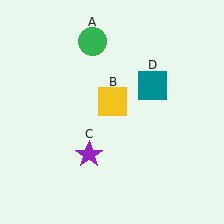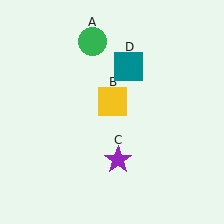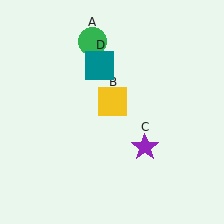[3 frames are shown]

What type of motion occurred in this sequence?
The purple star (object C), teal square (object D) rotated counterclockwise around the center of the scene.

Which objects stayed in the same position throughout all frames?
Green circle (object A) and yellow square (object B) remained stationary.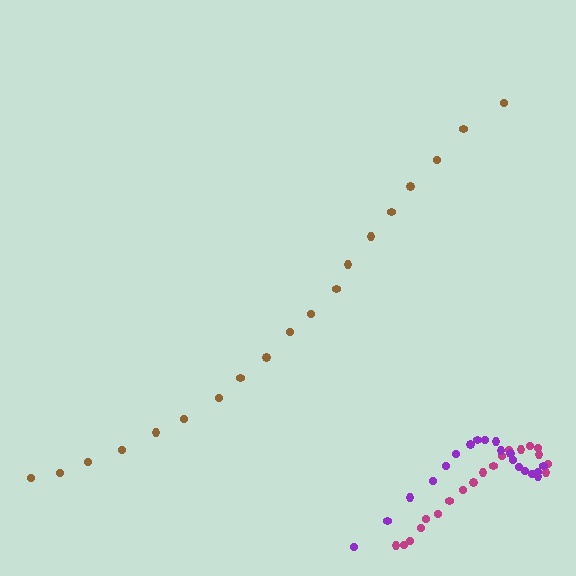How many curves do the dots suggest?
There are 3 distinct paths.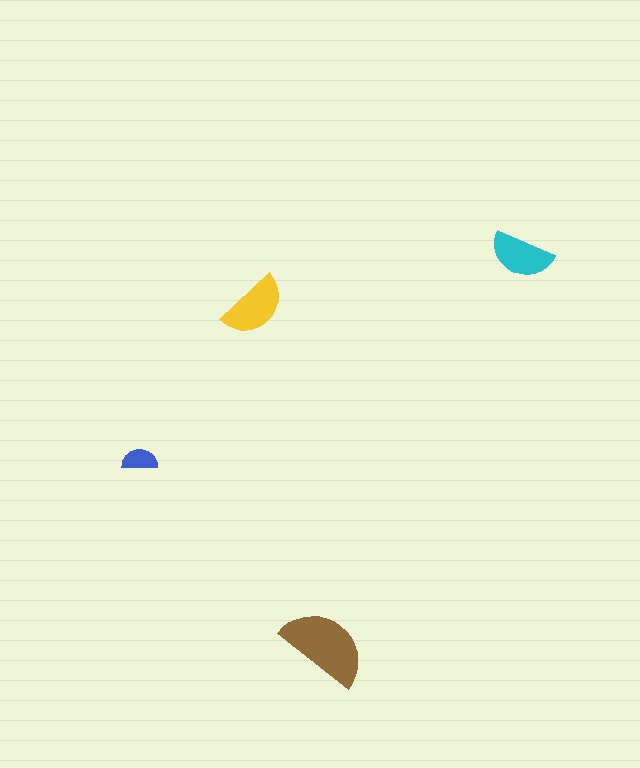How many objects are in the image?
There are 4 objects in the image.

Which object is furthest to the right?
The cyan semicircle is rightmost.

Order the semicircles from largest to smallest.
the brown one, the yellow one, the cyan one, the blue one.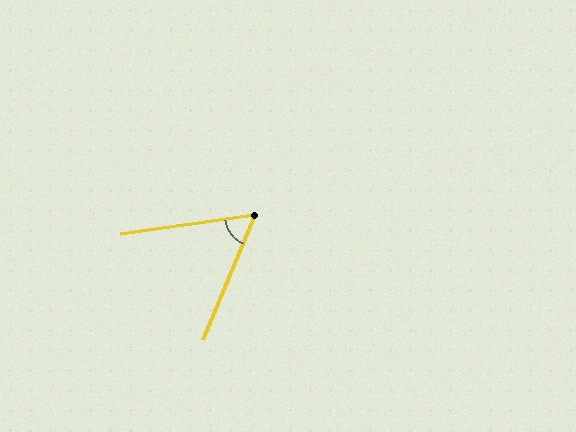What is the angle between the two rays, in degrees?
Approximately 59 degrees.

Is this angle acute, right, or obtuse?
It is acute.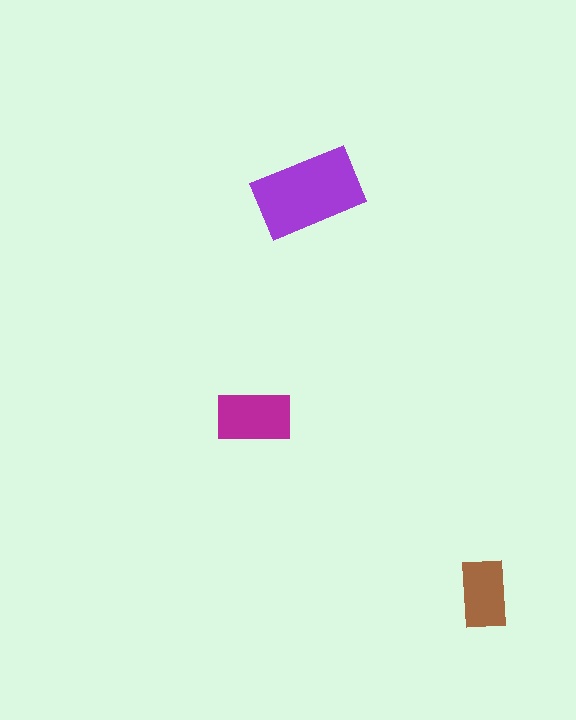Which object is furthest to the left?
The magenta rectangle is leftmost.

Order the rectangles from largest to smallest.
the purple one, the magenta one, the brown one.